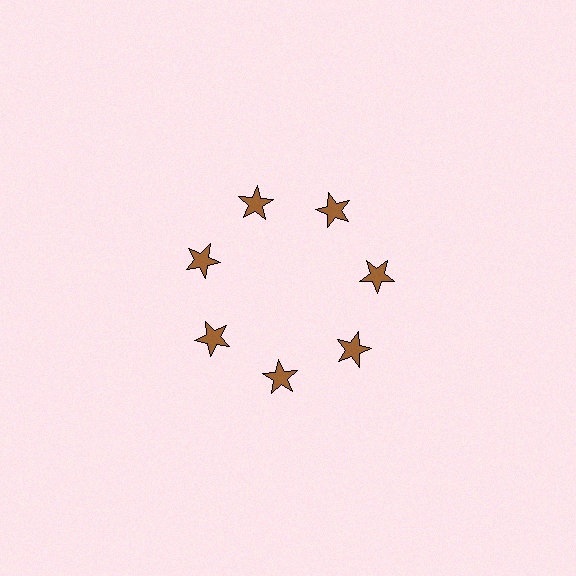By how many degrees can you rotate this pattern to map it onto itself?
The pattern maps onto itself every 51 degrees of rotation.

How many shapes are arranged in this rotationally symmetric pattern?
There are 7 shapes, arranged in 7 groups of 1.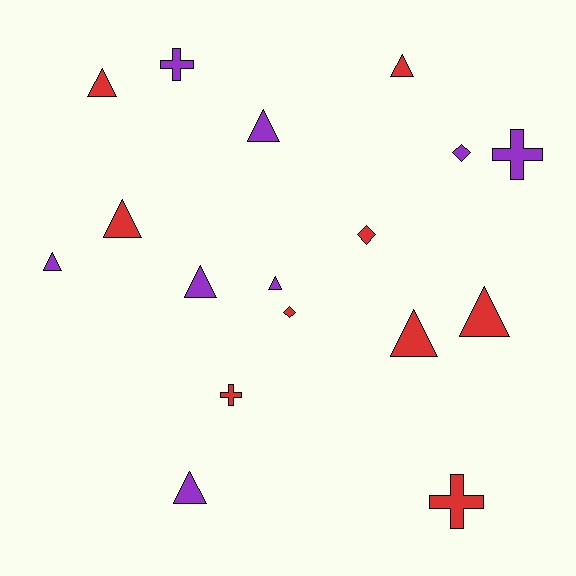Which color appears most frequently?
Red, with 9 objects.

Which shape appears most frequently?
Triangle, with 10 objects.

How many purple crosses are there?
There are 2 purple crosses.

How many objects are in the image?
There are 17 objects.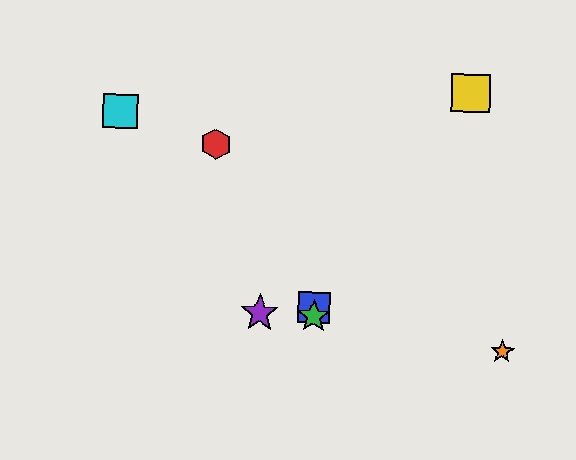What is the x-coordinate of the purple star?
The purple star is at x≈260.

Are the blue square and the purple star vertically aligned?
No, the blue square is at x≈314 and the purple star is at x≈260.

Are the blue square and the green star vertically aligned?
Yes, both are at x≈314.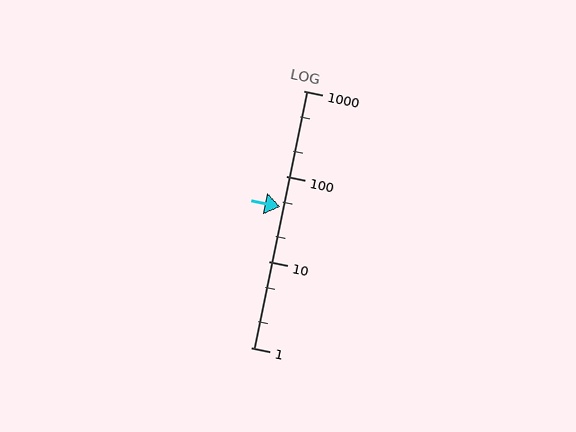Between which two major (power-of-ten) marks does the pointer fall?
The pointer is between 10 and 100.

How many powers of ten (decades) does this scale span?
The scale spans 3 decades, from 1 to 1000.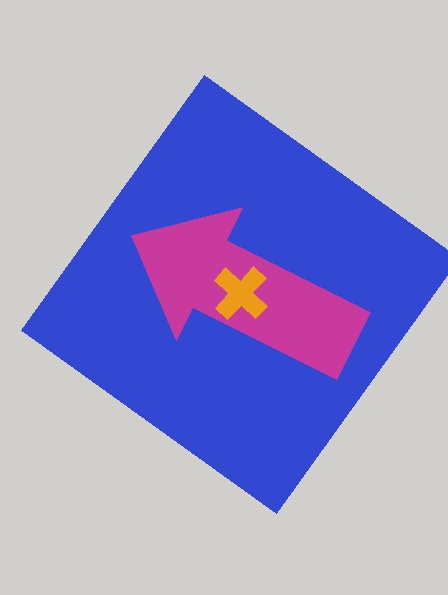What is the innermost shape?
The orange cross.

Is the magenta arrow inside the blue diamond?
Yes.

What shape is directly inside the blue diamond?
The magenta arrow.